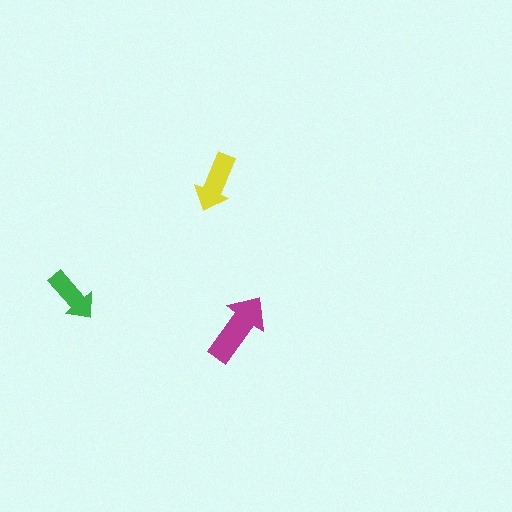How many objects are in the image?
There are 3 objects in the image.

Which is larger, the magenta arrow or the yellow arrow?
The magenta one.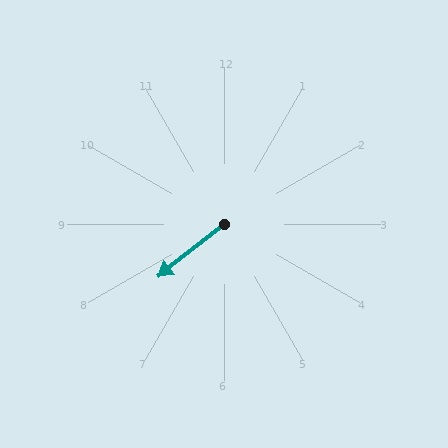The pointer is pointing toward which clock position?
Roughly 8 o'clock.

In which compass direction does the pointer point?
Southwest.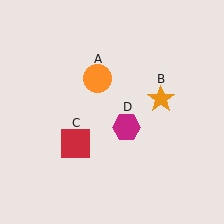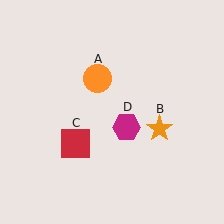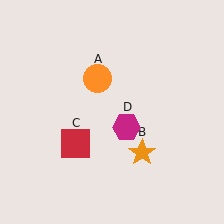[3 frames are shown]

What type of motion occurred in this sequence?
The orange star (object B) rotated clockwise around the center of the scene.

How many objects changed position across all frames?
1 object changed position: orange star (object B).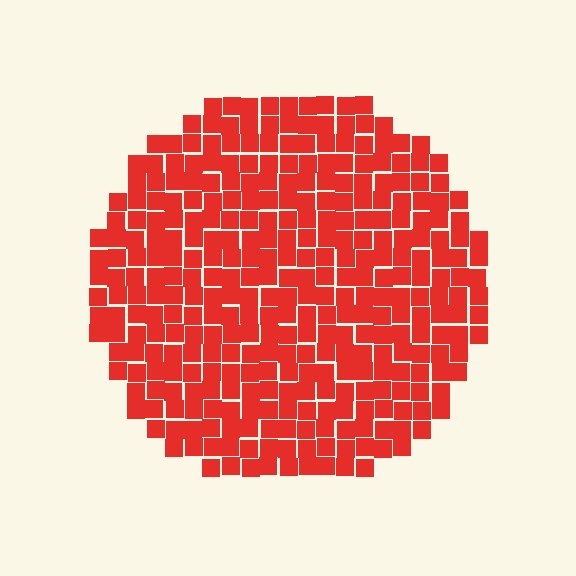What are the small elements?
The small elements are squares.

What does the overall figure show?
The overall figure shows a circle.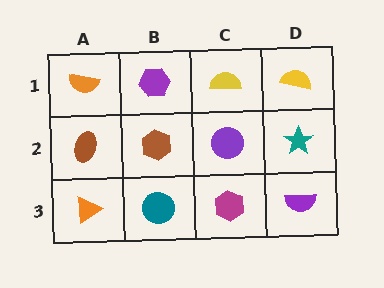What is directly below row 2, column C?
A magenta hexagon.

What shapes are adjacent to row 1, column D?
A teal star (row 2, column D), a yellow semicircle (row 1, column C).